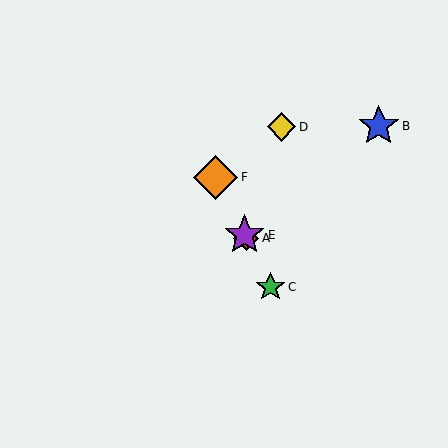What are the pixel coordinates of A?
Object A is at (246, 238).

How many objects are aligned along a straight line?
4 objects (A, C, E, F) are aligned along a straight line.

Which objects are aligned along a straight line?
Objects A, C, E, F are aligned along a straight line.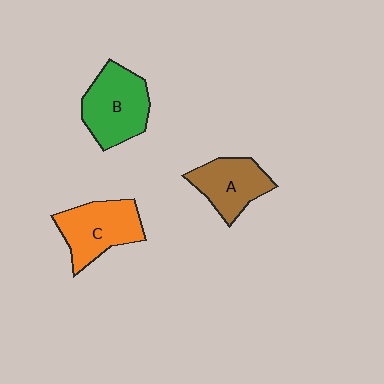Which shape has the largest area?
Shape B (green).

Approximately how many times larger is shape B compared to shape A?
Approximately 1.3 times.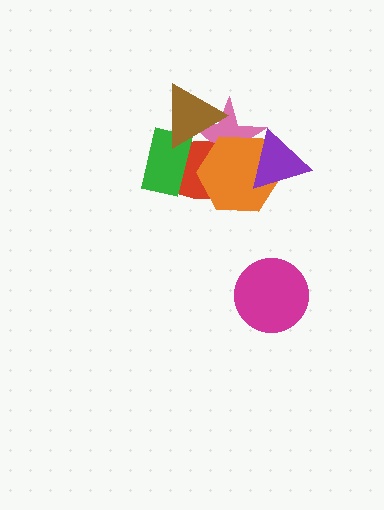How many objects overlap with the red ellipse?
4 objects overlap with the red ellipse.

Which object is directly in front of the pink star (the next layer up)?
The red ellipse is directly in front of the pink star.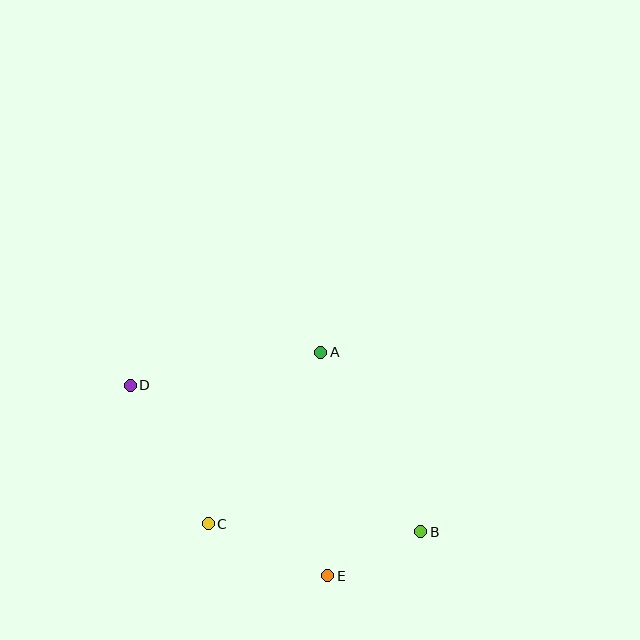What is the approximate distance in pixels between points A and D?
The distance between A and D is approximately 193 pixels.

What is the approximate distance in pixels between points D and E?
The distance between D and E is approximately 274 pixels.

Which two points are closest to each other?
Points B and E are closest to each other.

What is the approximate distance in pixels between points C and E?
The distance between C and E is approximately 130 pixels.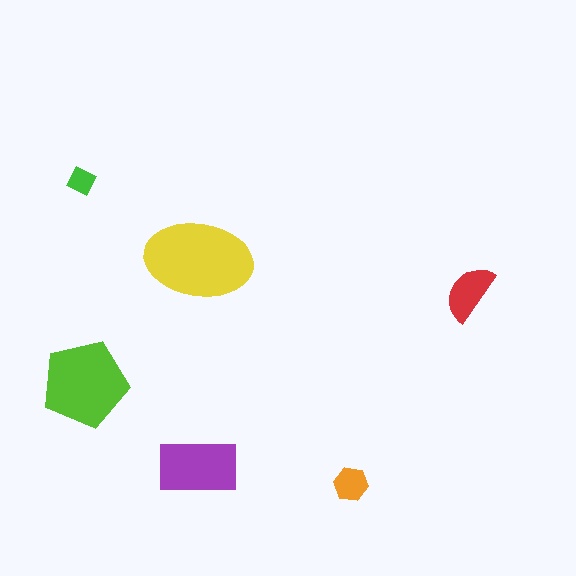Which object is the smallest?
The green diamond.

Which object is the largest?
The yellow ellipse.